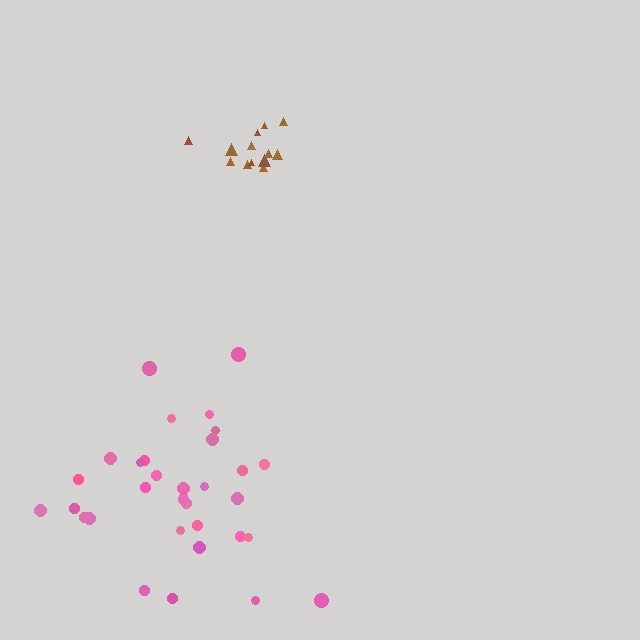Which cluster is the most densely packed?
Brown.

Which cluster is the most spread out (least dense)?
Pink.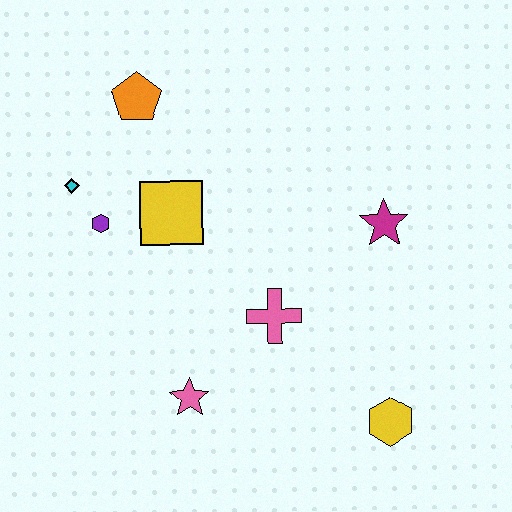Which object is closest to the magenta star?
The pink cross is closest to the magenta star.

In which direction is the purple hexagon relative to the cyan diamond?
The purple hexagon is below the cyan diamond.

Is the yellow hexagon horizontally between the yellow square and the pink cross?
No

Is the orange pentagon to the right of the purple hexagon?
Yes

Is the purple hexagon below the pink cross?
No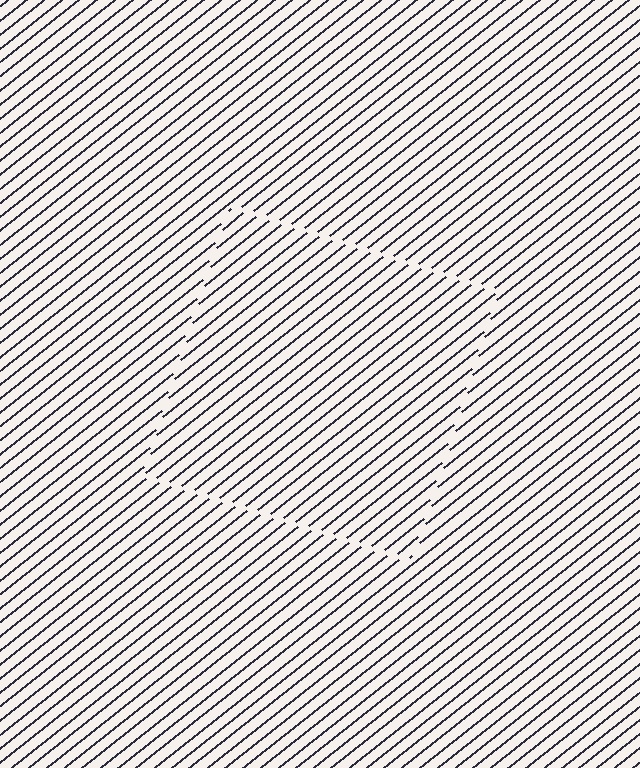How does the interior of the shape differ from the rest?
The interior of the shape contains the same grating, shifted by half a period — the contour is defined by the phase discontinuity where line-ends from the inner and outer gratings abut.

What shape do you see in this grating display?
An illusory square. The interior of the shape contains the same grating, shifted by half a period — the contour is defined by the phase discontinuity where line-ends from the inner and outer gratings abut.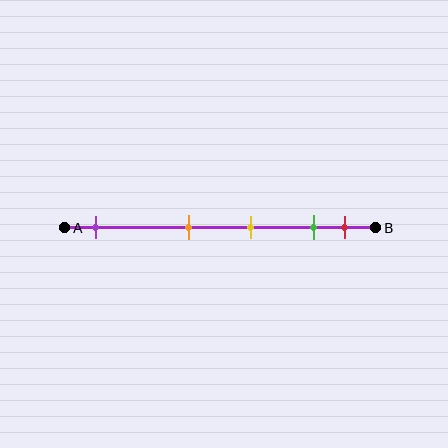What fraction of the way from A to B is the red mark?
The red mark is approximately 90% (0.9) of the way from A to B.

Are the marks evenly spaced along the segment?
No, the marks are not evenly spaced.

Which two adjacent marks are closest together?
The green and red marks are the closest adjacent pair.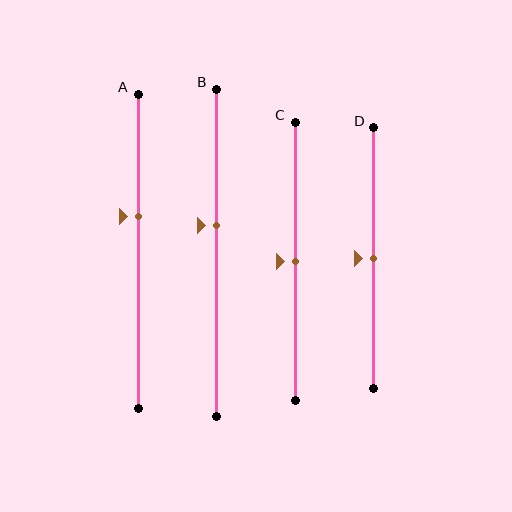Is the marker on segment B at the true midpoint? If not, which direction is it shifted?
No, the marker on segment B is shifted upward by about 8% of the segment length.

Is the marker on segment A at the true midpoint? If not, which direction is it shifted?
No, the marker on segment A is shifted upward by about 11% of the segment length.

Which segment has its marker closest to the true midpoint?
Segment C has its marker closest to the true midpoint.